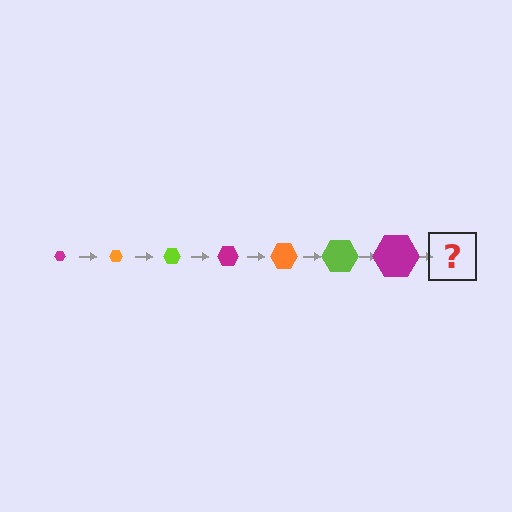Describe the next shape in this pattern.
It should be an orange hexagon, larger than the previous one.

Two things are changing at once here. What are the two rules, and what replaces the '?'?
The two rules are that the hexagon grows larger each step and the color cycles through magenta, orange, and lime. The '?' should be an orange hexagon, larger than the previous one.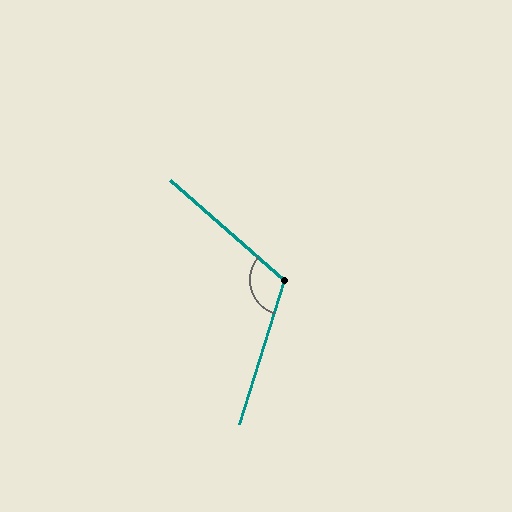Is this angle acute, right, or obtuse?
It is obtuse.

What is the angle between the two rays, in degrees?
Approximately 114 degrees.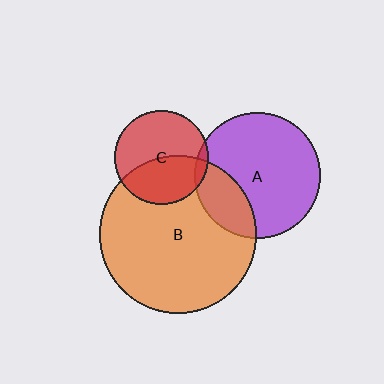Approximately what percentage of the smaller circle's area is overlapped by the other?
Approximately 25%.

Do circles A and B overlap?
Yes.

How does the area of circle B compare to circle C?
Approximately 2.8 times.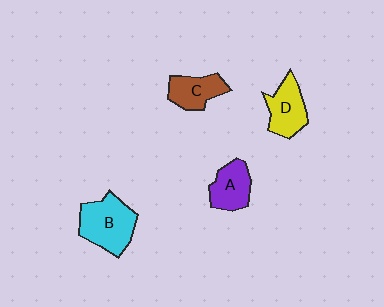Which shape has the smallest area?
Shape C (brown).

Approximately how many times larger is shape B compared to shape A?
Approximately 1.5 times.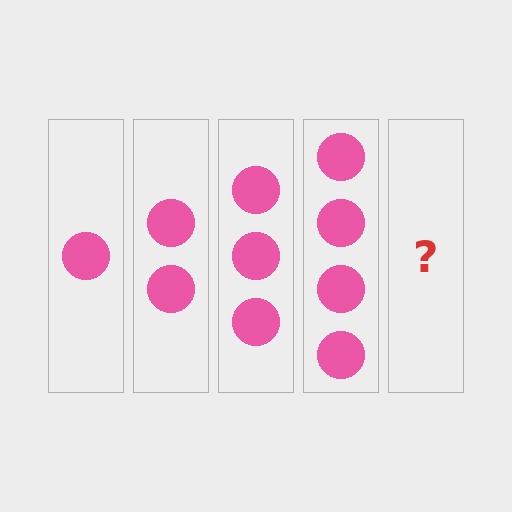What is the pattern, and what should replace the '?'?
The pattern is that each step adds one more circle. The '?' should be 5 circles.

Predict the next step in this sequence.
The next step is 5 circles.